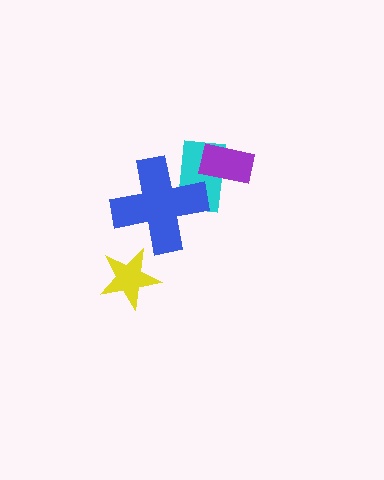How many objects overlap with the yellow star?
0 objects overlap with the yellow star.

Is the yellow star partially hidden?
No, no other shape covers it.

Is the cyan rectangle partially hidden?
Yes, it is partially covered by another shape.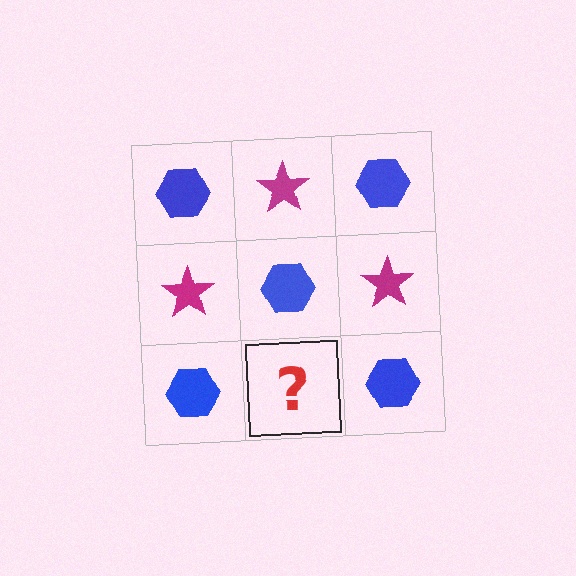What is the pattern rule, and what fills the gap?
The rule is that it alternates blue hexagon and magenta star in a checkerboard pattern. The gap should be filled with a magenta star.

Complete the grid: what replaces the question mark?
The question mark should be replaced with a magenta star.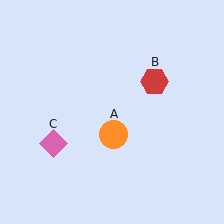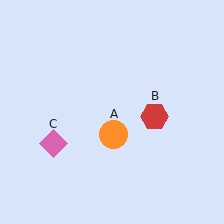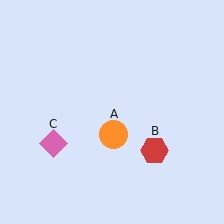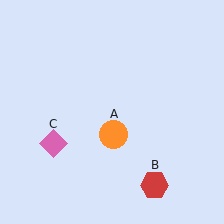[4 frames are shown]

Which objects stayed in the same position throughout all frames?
Orange circle (object A) and pink diamond (object C) remained stationary.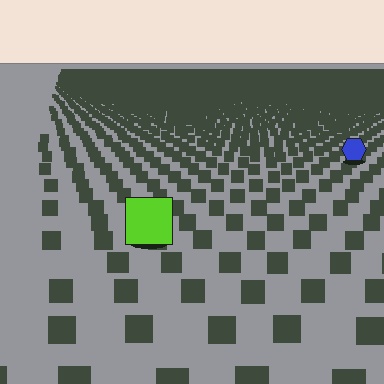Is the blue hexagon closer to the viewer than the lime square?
No. The lime square is closer — you can tell from the texture gradient: the ground texture is coarser near it.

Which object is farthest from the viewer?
The blue hexagon is farthest from the viewer. It appears smaller and the ground texture around it is denser.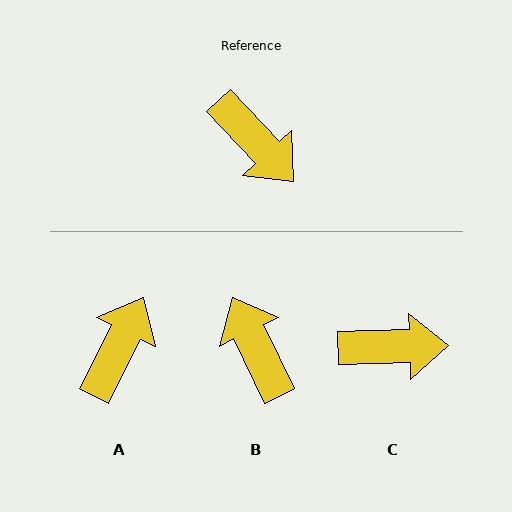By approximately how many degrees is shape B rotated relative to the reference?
Approximately 163 degrees counter-clockwise.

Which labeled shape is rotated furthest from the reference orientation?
B, about 163 degrees away.